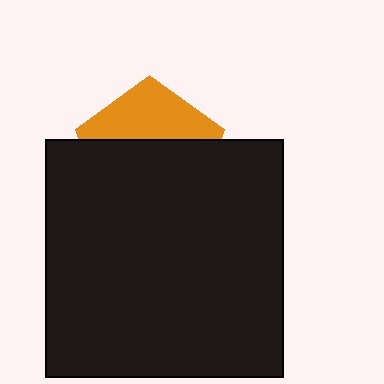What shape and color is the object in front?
The object in front is a black square.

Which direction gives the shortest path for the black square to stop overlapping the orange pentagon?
Moving down gives the shortest separation.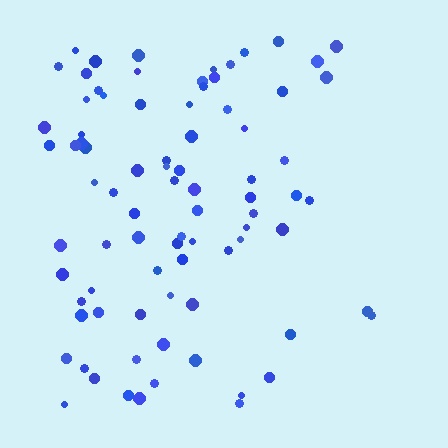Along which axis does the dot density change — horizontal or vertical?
Horizontal.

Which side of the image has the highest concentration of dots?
The left.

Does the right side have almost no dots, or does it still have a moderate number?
Still a moderate number, just noticeably fewer than the left.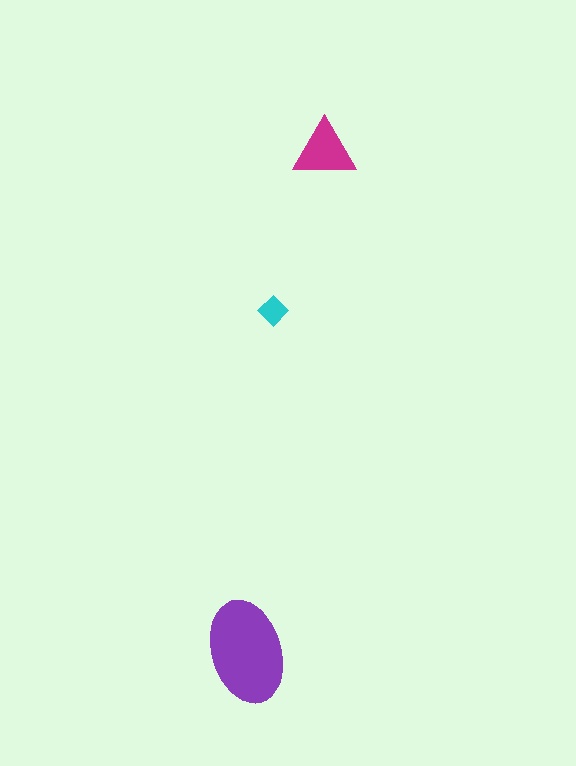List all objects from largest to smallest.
The purple ellipse, the magenta triangle, the cyan diamond.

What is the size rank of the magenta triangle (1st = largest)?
2nd.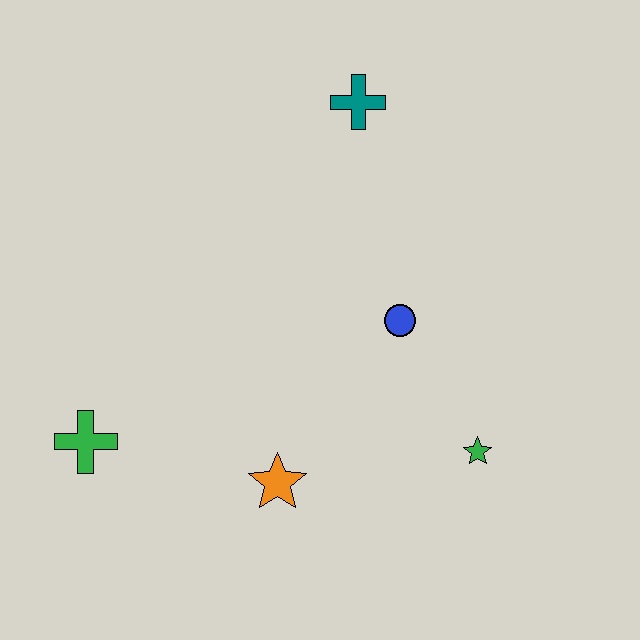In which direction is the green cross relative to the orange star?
The green cross is to the left of the orange star.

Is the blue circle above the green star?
Yes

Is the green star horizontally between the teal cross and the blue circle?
No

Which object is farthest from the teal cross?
The green cross is farthest from the teal cross.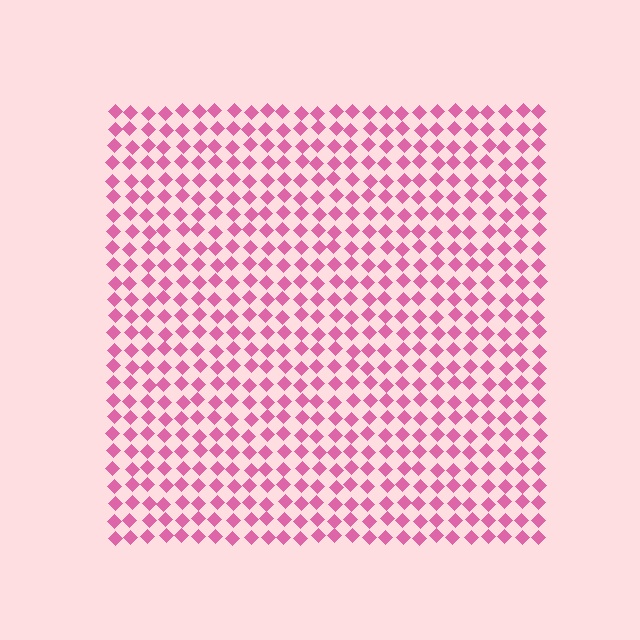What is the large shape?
The large shape is a square.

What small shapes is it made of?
It is made of small diamonds.